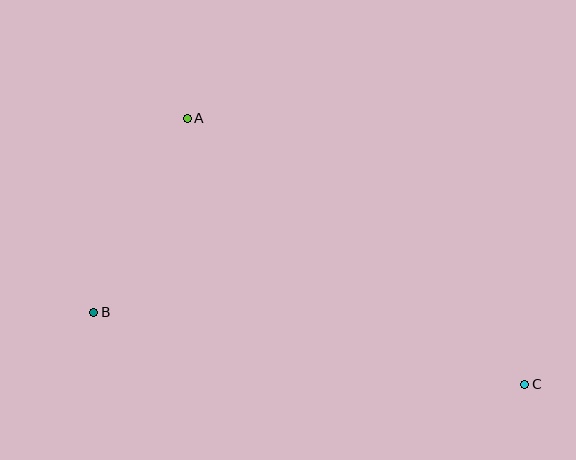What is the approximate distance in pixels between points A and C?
The distance between A and C is approximately 429 pixels.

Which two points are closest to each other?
Points A and B are closest to each other.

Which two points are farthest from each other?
Points B and C are farthest from each other.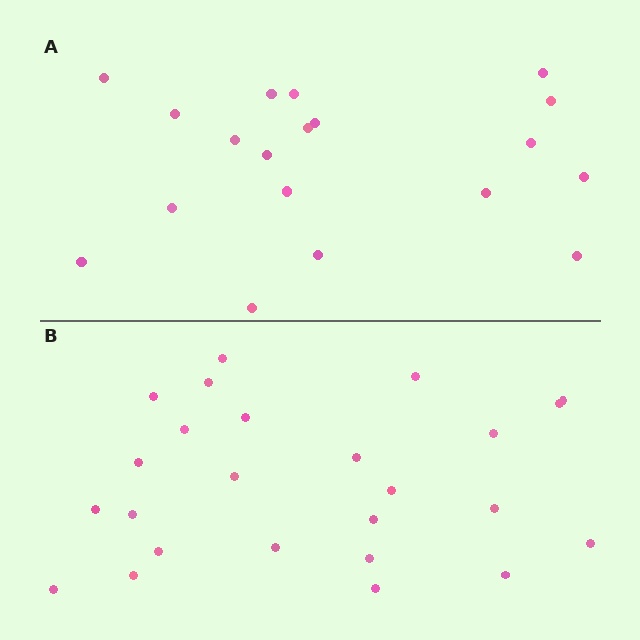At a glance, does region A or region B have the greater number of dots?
Region B (the bottom region) has more dots.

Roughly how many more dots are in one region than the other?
Region B has about 6 more dots than region A.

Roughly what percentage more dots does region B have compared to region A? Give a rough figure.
About 30% more.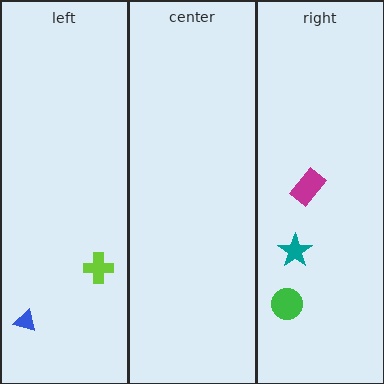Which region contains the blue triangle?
The left region.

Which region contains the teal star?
The right region.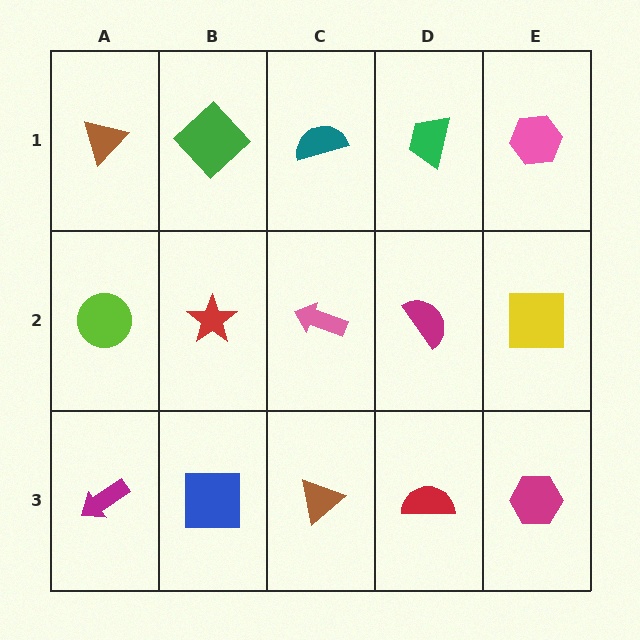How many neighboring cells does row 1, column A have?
2.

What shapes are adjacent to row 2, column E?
A pink hexagon (row 1, column E), a magenta hexagon (row 3, column E), a magenta semicircle (row 2, column D).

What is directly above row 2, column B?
A green diamond.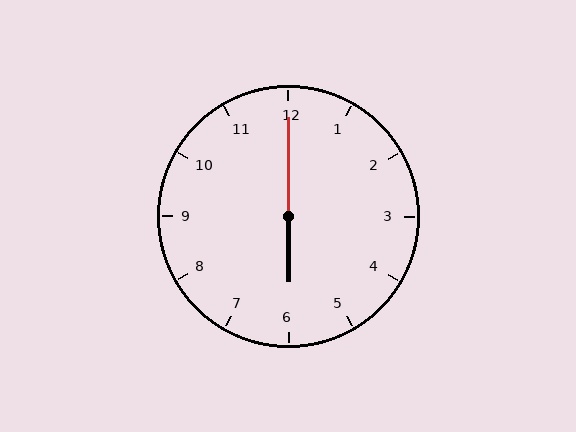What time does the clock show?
6:00.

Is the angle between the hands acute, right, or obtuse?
It is obtuse.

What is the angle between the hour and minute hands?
Approximately 180 degrees.